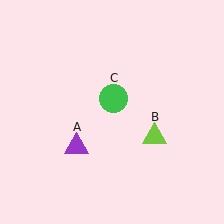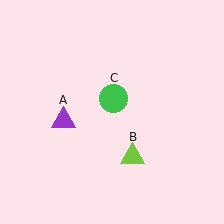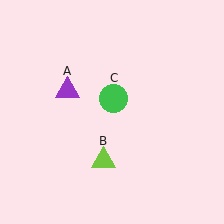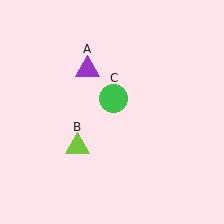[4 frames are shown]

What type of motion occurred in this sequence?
The purple triangle (object A), lime triangle (object B) rotated clockwise around the center of the scene.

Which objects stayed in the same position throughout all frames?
Green circle (object C) remained stationary.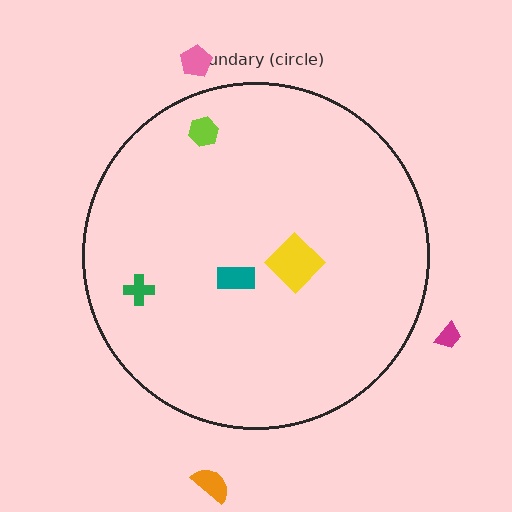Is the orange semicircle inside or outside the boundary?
Outside.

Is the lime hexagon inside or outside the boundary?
Inside.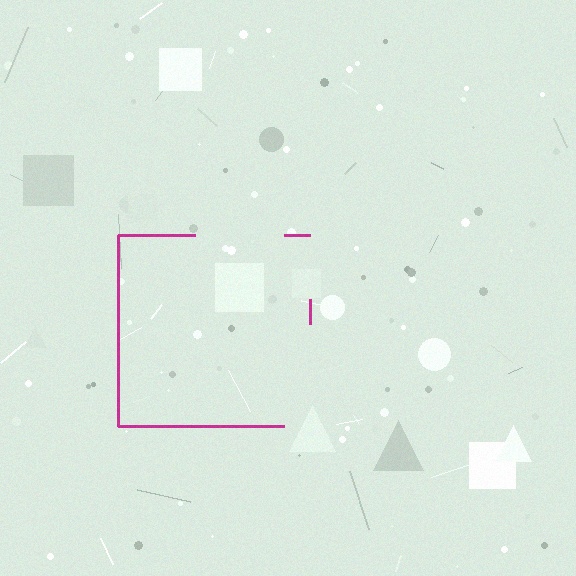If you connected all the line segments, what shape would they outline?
They would outline a square.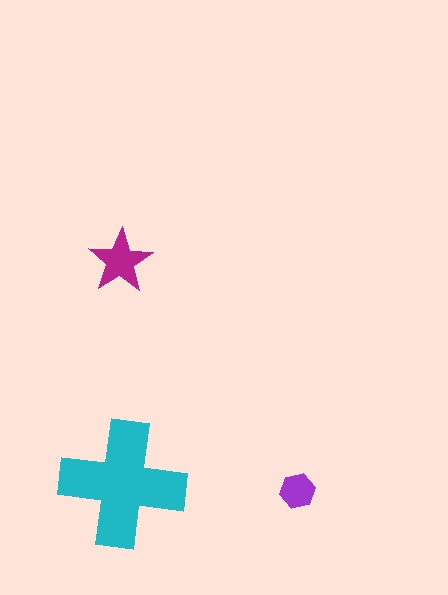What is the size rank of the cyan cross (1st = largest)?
1st.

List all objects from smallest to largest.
The purple hexagon, the magenta star, the cyan cross.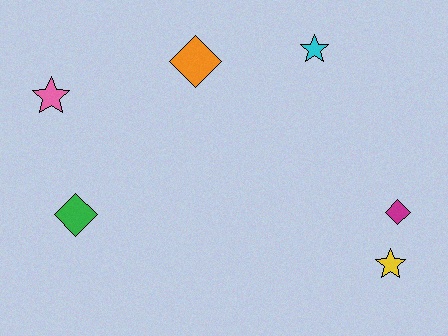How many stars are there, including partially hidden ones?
There are 3 stars.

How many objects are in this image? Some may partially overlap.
There are 6 objects.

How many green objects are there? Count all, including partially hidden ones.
There is 1 green object.